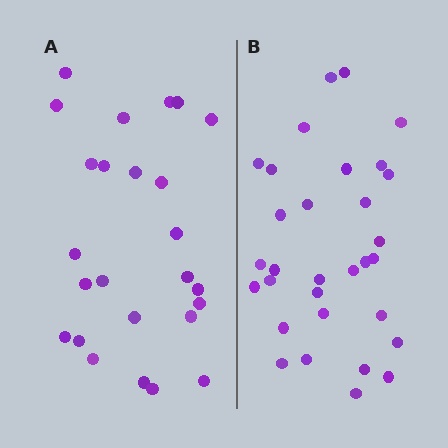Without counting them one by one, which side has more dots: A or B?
Region B (the right region) has more dots.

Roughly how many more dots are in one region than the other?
Region B has about 6 more dots than region A.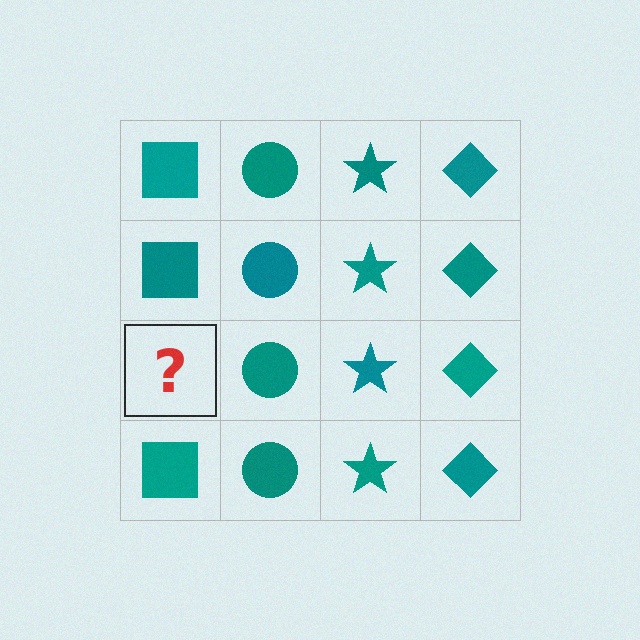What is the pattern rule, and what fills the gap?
The rule is that each column has a consistent shape. The gap should be filled with a teal square.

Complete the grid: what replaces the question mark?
The question mark should be replaced with a teal square.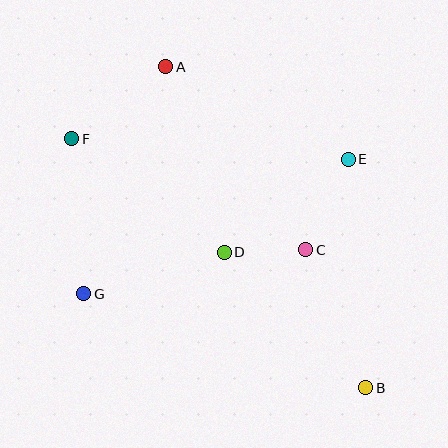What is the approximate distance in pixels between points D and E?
The distance between D and E is approximately 155 pixels.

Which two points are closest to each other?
Points C and D are closest to each other.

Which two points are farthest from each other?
Points B and F are farthest from each other.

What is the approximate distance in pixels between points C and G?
The distance between C and G is approximately 227 pixels.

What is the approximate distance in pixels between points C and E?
The distance between C and E is approximately 100 pixels.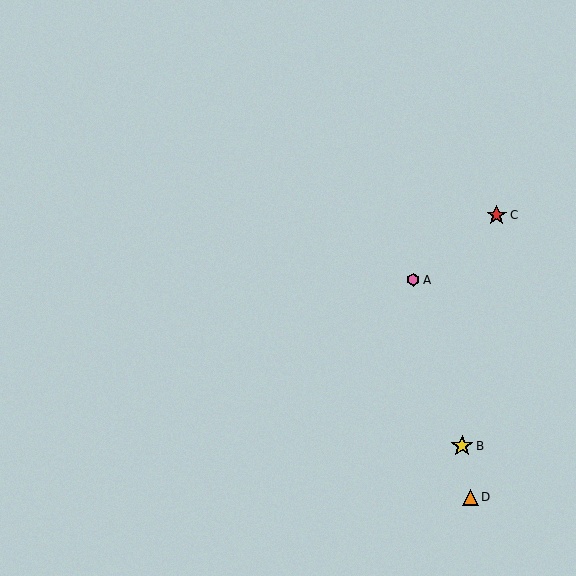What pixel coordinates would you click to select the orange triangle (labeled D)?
Click at (471, 497) to select the orange triangle D.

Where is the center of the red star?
The center of the red star is at (497, 215).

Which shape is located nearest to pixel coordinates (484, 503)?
The orange triangle (labeled D) at (471, 497) is nearest to that location.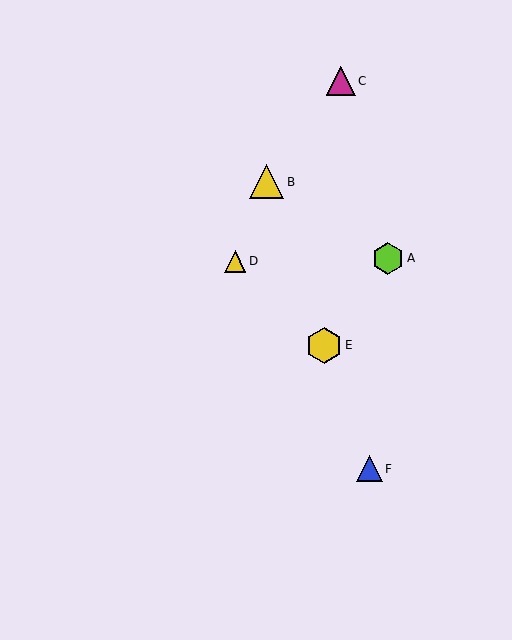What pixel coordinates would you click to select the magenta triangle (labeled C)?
Click at (341, 81) to select the magenta triangle C.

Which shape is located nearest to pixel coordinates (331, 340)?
The yellow hexagon (labeled E) at (324, 345) is nearest to that location.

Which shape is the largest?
The yellow hexagon (labeled E) is the largest.